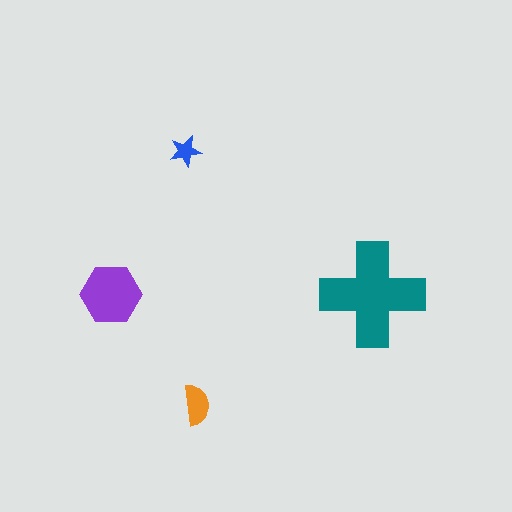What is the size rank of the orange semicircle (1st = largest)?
3rd.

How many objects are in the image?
There are 4 objects in the image.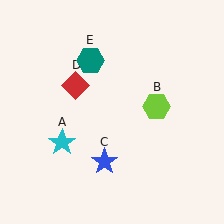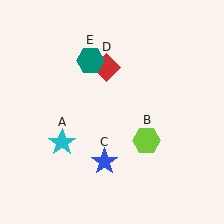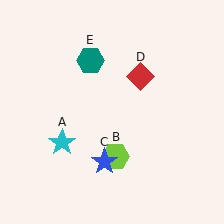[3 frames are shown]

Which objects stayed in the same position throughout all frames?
Cyan star (object A) and blue star (object C) and teal hexagon (object E) remained stationary.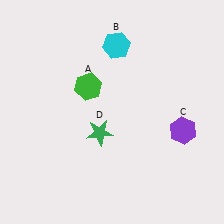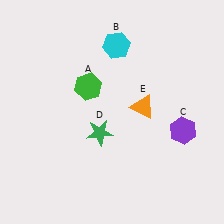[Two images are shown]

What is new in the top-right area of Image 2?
An orange triangle (E) was added in the top-right area of Image 2.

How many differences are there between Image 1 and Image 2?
There is 1 difference between the two images.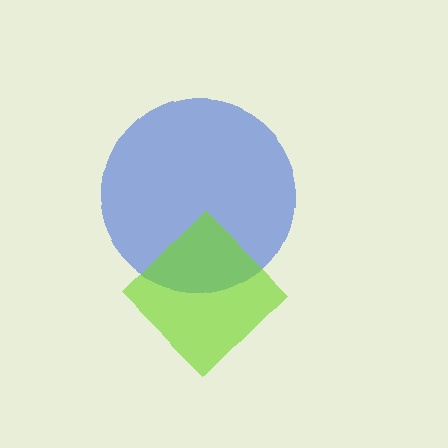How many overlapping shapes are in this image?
There are 2 overlapping shapes in the image.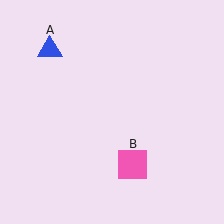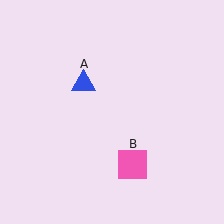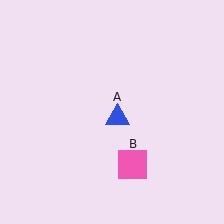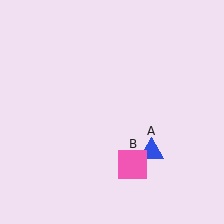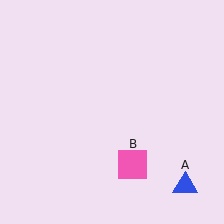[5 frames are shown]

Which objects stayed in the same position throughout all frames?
Pink square (object B) remained stationary.